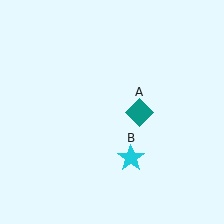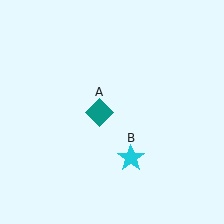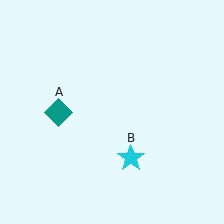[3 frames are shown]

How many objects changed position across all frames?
1 object changed position: teal diamond (object A).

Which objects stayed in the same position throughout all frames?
Cyan star (object B) remained stationary.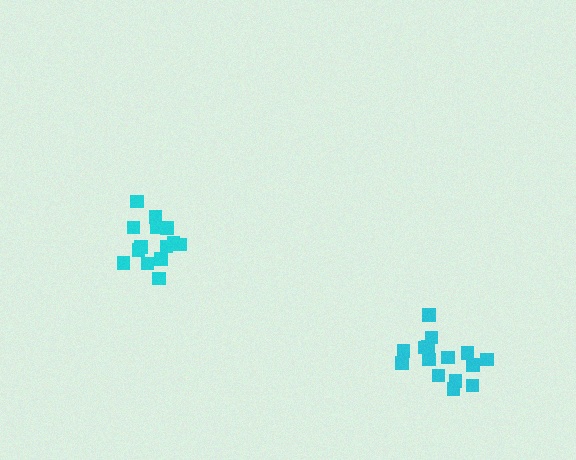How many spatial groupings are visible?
There are 2 spatial groupings.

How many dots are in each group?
Group 1: 14 dots, Group 2: 15 dots (29 total).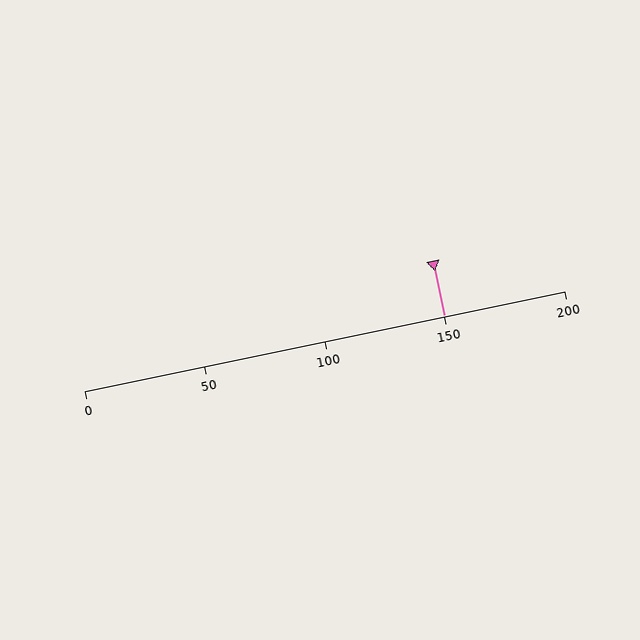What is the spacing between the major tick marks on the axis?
The major ticks are spaced 50 apart.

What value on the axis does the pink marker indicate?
The marker indicates approximately 150.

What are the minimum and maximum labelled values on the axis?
The axis runs from 0 to 200.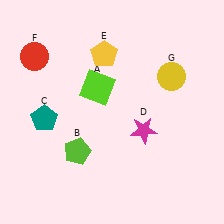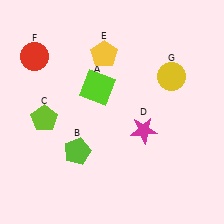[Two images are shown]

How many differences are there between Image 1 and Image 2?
There is 1 difference between the two images.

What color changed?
The pentagon (C) changed from teal in Image 1 to lime in Image 2.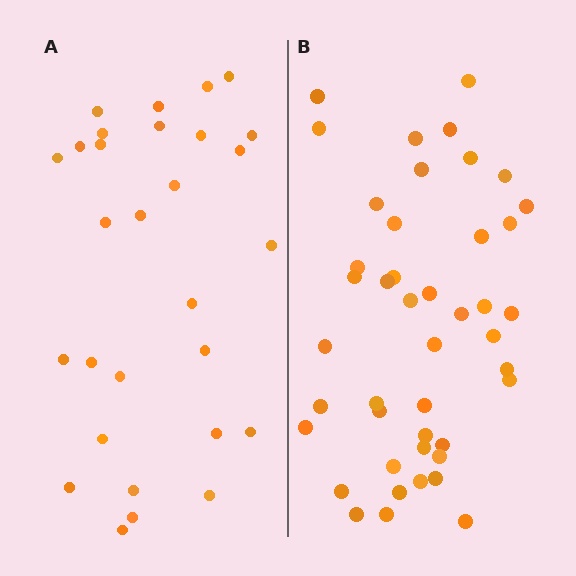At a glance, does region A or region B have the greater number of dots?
Region B (the right region) has more dots.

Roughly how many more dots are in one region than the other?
Region B has approximately 15 more dots than region A.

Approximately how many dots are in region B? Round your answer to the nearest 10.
About 40 dots. (The exact count is 44, which rounds to 40.)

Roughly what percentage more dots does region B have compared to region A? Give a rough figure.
About 50% more.